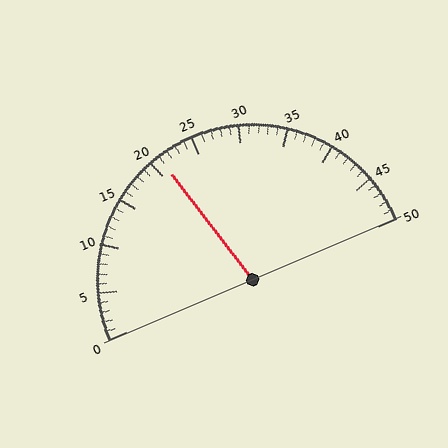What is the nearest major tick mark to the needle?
The nearest major tick mark is 20.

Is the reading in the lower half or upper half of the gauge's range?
The reading is in the lower half of the range (0 to 50).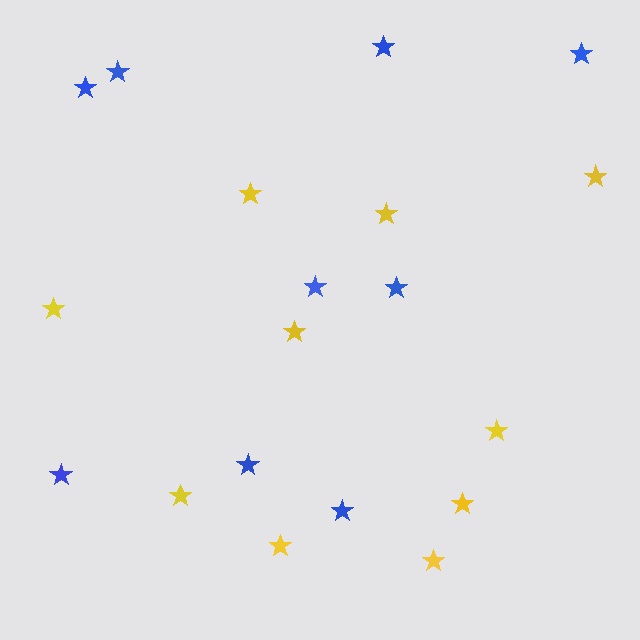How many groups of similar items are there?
There are 2 groups: one group of yellow stars (10) and one group of blue stars (9).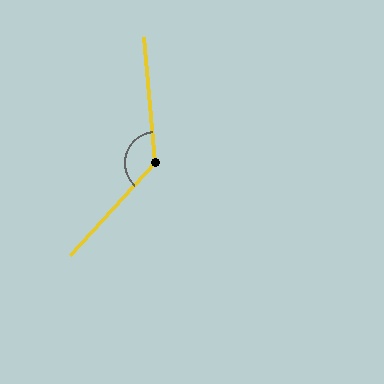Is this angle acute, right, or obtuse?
It is obtuse.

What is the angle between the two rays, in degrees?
Approximately 132 degrees.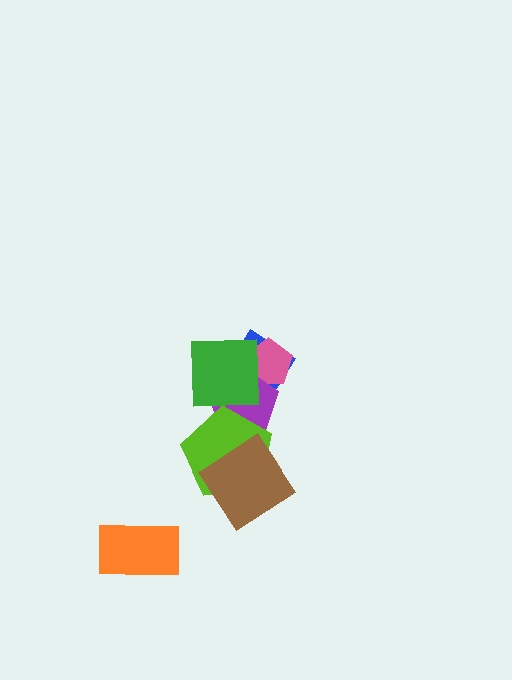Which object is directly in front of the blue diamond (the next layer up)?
The pink pentagon is directly in front of the blue diamond.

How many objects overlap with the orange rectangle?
0 objects overlap with the orange rectangle.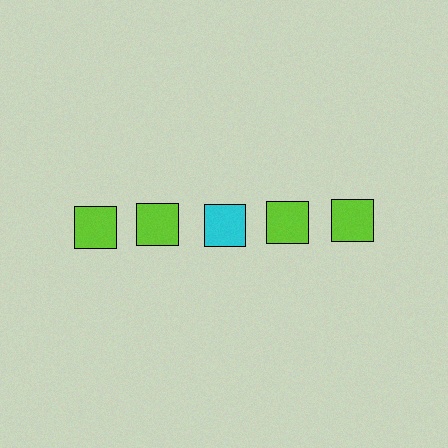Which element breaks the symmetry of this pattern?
The cyan square in the top row, center column breaks the symmetry. All other shapes are lime squares.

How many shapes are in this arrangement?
There are 5 shapes arranged in a grid pattern.